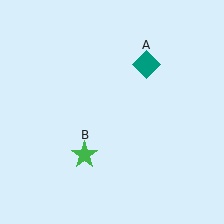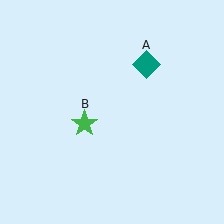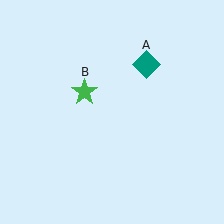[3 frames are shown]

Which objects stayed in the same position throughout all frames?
Teal diamond (object A) remained stationary.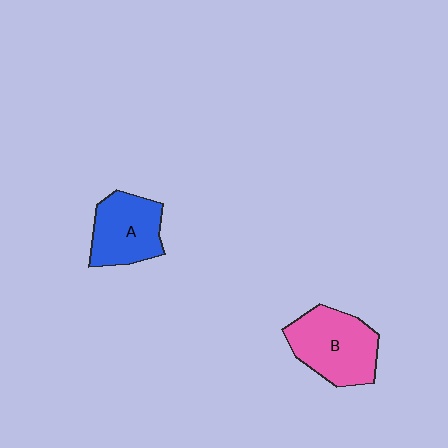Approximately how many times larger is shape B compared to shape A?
Approximately 1.2 times.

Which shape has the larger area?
Shape B (pink).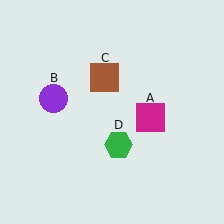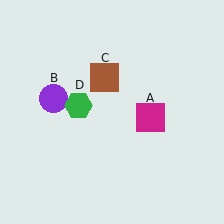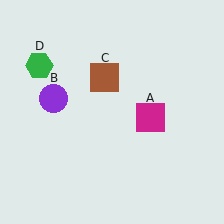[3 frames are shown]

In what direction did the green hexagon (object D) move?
The green hexagon (object D) moved up and to the left.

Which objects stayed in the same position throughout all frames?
Magenta square (object A) and purple circle (object B) and brown square (object C) remained stationary.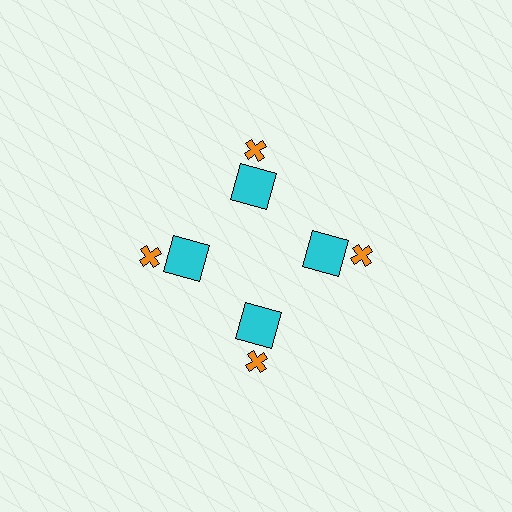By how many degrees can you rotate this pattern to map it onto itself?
The pattern maps onto itself every 90 degrees of rotation.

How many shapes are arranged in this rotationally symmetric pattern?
There are 8 shapes, arranged in 4 groups of 2.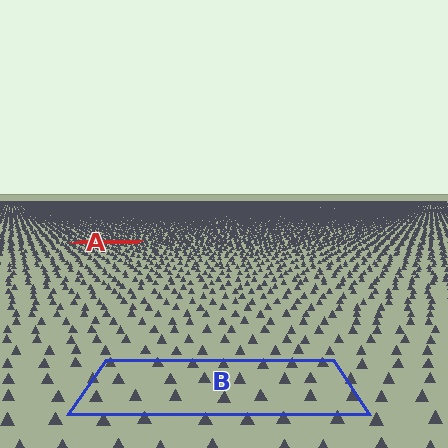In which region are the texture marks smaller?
The texture marks are smaller in region A, because it is farther away.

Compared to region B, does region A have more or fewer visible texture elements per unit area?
Region A has more texture elements per unit area — they are packed more densely because it is farther away.